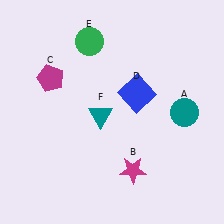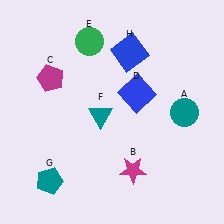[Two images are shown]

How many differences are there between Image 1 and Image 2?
There are 2 differences between the two images.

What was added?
A teal pentagon (G), a blue square (H) were added in Image 2.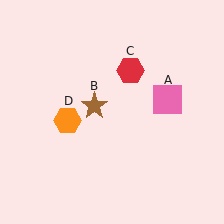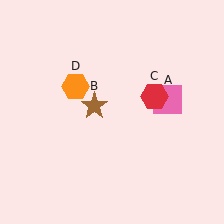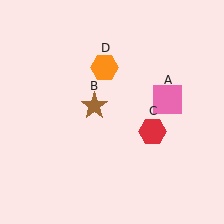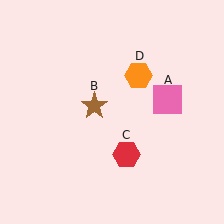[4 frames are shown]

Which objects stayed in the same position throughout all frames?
Pink square (object A) and brown star (object B) remained stationary.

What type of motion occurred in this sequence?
The red hexagon (object C), orange hexagon (object D) rotated clockwise around the center of the scene.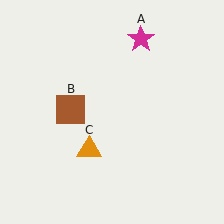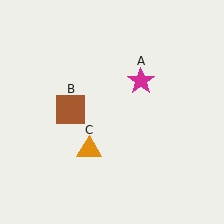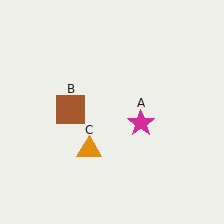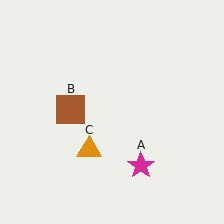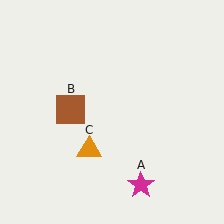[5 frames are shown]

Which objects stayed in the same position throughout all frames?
Brown square (object B) and orange triangle (object C) remained stationary.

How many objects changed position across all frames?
1 object changed position: magenta star (object A).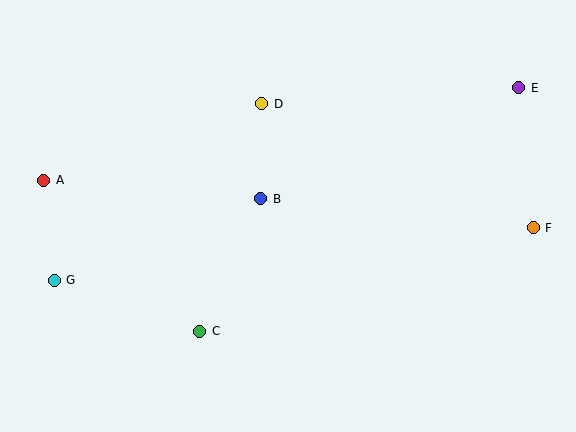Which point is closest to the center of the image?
Point B at (261, 199) is closest to the center.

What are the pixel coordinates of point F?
Point F is at (533, 228).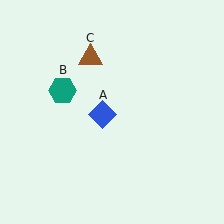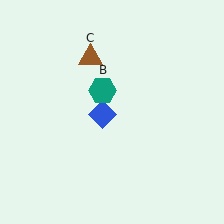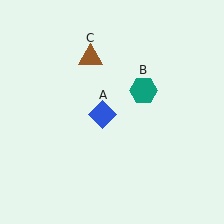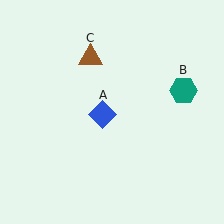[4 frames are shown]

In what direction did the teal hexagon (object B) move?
The teal hexagon (object B) moved right.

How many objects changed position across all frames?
1 object changed position: teal hexagon (object B).